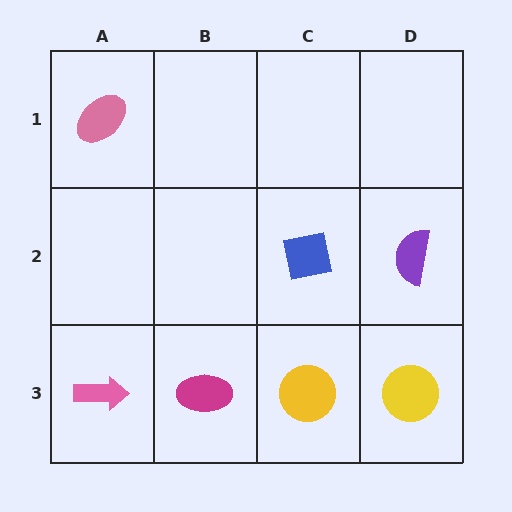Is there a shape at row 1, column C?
No, that cell is empty.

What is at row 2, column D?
A purple semicircle.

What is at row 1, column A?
A pink ellipse.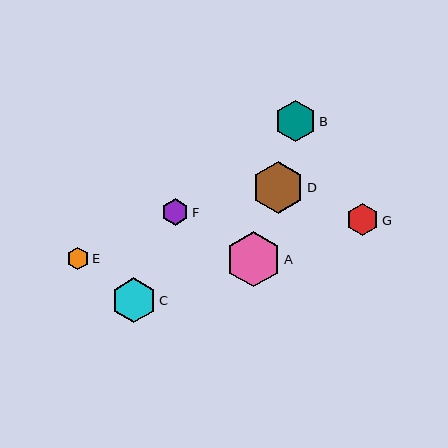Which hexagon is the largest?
Hexagon A is the largest with a size of approximately 55 pixels.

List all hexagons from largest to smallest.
From largest to smallest: A, D, C, B, G, F, E.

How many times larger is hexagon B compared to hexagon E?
Hexagon B is approximately 1.9 times the size of hexagon E.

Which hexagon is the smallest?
Hexagon E is the smallest with a size of approximately 22 pixels.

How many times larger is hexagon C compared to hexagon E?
Hexagon C is approximately 2.0 times the size of hexagon E.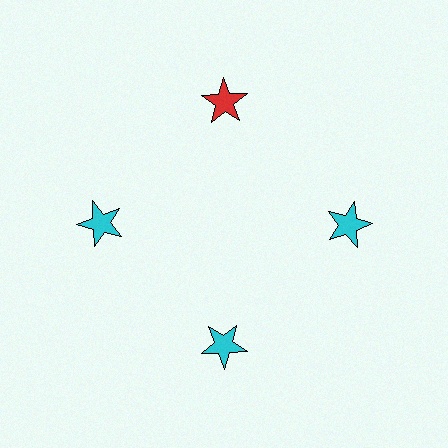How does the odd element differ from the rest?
It has a different color: red instead of cyan.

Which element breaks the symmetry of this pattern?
The red star at roughly the 12 o'clock position breaks the symmetry. All other shapes are cyan stars.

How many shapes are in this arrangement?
There are 4 shapes arranged in a ring pattern.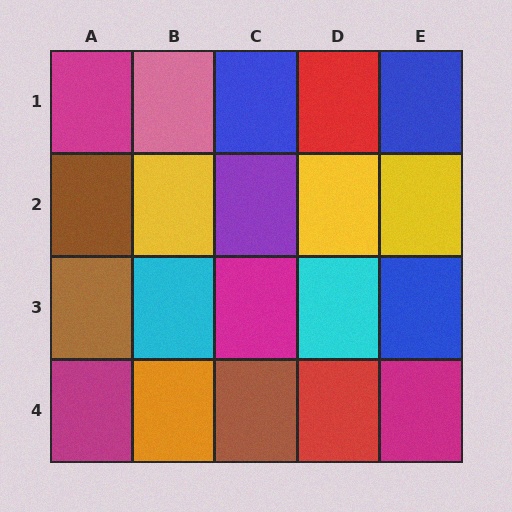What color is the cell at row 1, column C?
Blue.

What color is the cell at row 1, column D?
Red.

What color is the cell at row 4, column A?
Magenta.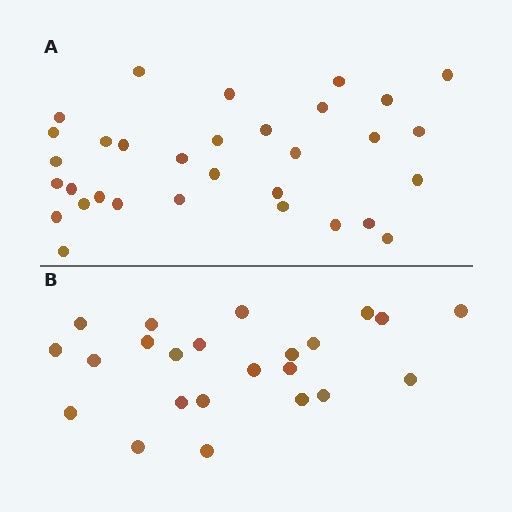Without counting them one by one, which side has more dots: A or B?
Region A (the top region) has more dots.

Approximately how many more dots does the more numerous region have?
Region A has roughly 8 or so more dots than region B.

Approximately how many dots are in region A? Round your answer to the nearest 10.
About 30 dots. (The exact count is 32, which rounds to 30.)